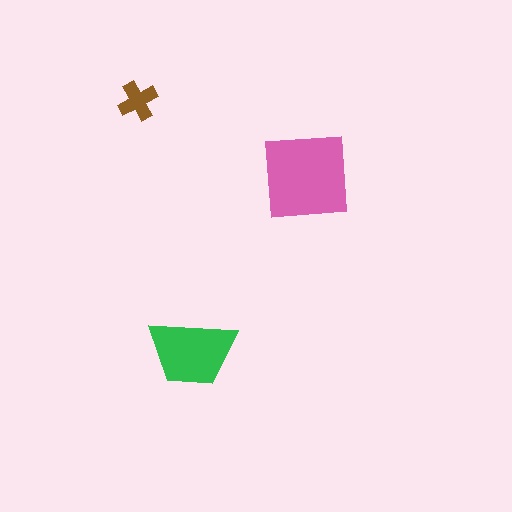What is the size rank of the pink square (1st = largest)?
1st.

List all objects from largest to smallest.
The pink square, the green trapezoid, the brown cross.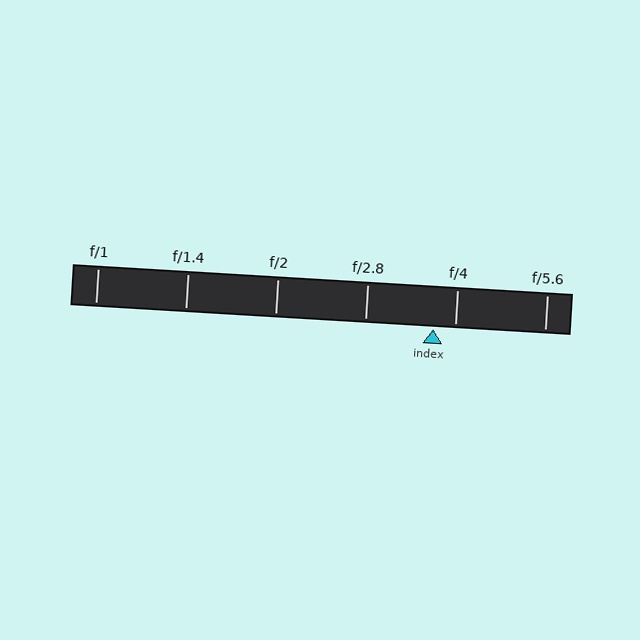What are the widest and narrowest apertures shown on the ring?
The widest aperture shown is f/1 and the narrowest is f/5.6.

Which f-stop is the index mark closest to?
The index mark is closest to f/4.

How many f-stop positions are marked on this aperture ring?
There are 6 f-stop positions marked.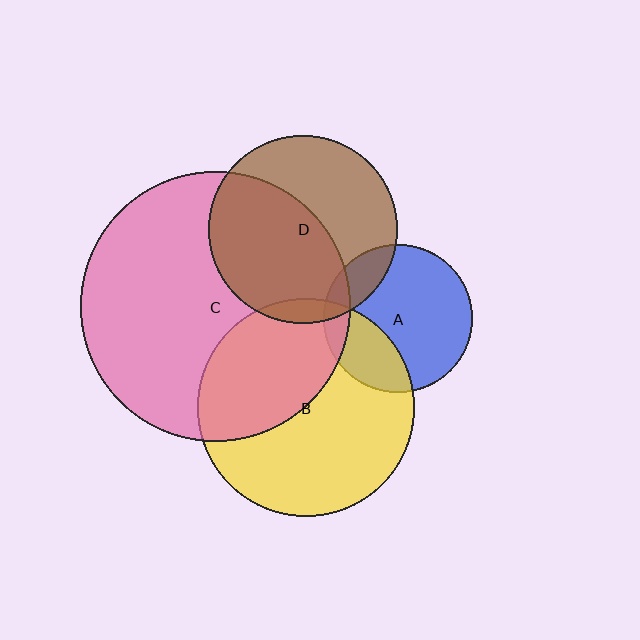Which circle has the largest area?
Circle C (pink).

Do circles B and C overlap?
Yes.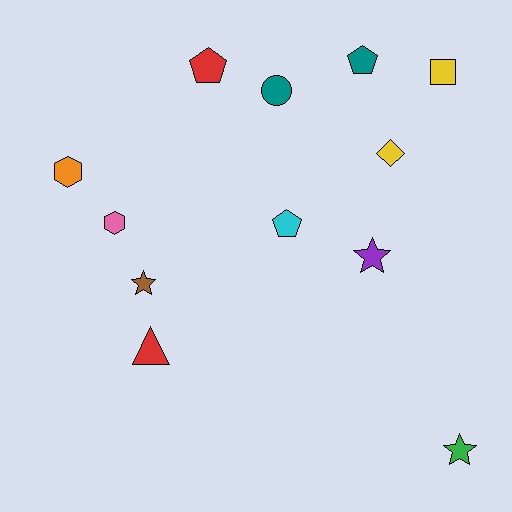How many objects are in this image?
There are 12 objects.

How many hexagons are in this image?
There are 2 hexagons.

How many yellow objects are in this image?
There are 2 yellow objects.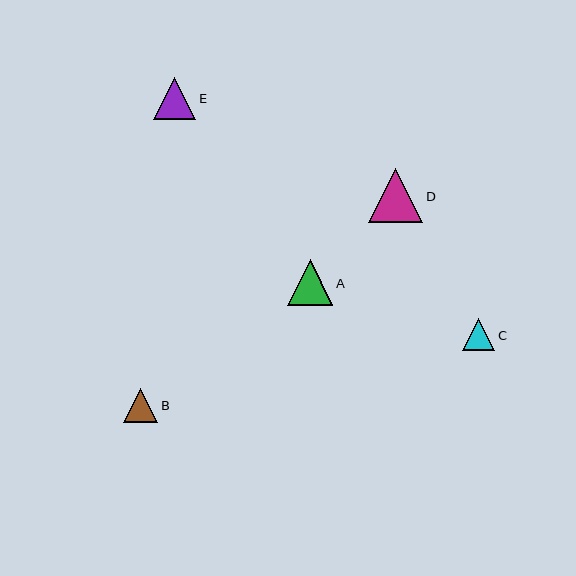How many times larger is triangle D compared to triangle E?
Triangle D is approximately 1.3 times the size of triangle E.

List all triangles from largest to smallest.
From largest to smallest: D, A, E, B, C.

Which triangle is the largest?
Triangle D is the largest with a size of approximately 54 pixels.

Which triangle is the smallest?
Triangle C is the smallest with a size of approximately 32 pixels.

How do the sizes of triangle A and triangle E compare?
Triangle A and triangle E are approximately the same size.